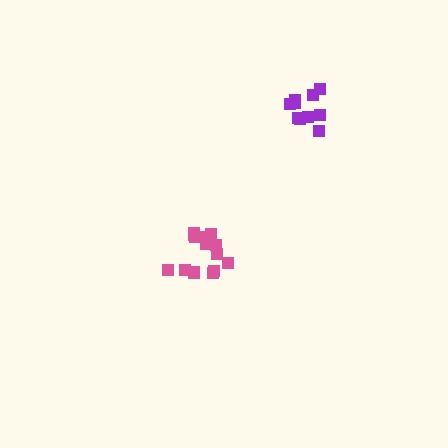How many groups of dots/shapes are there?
There are 2 groups.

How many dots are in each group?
Group 1: 14 dots, Group 2: 10 dots (24 total).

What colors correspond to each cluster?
The clusters are colored: pink, purple.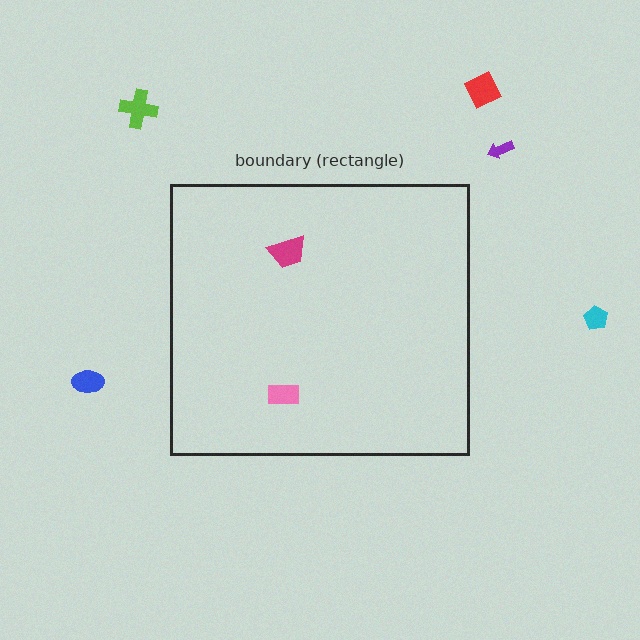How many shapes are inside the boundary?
2 inside, 5 outside.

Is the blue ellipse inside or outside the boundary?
Outside.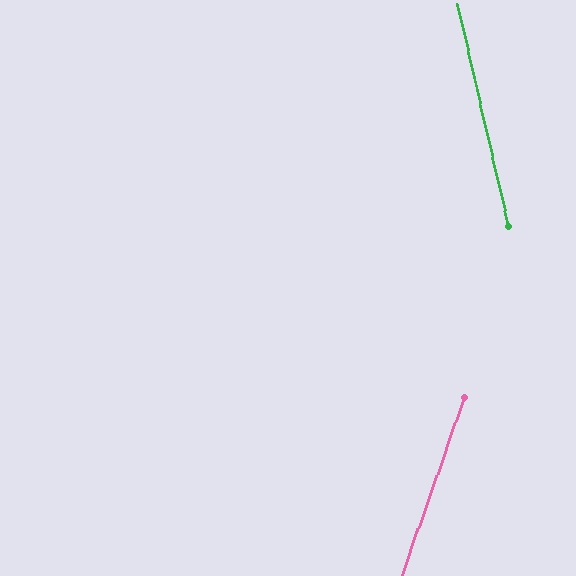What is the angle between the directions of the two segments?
Approximately 32 degrees.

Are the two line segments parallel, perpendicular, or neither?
Neither parallel nor perpendicular — they differ by about 32°.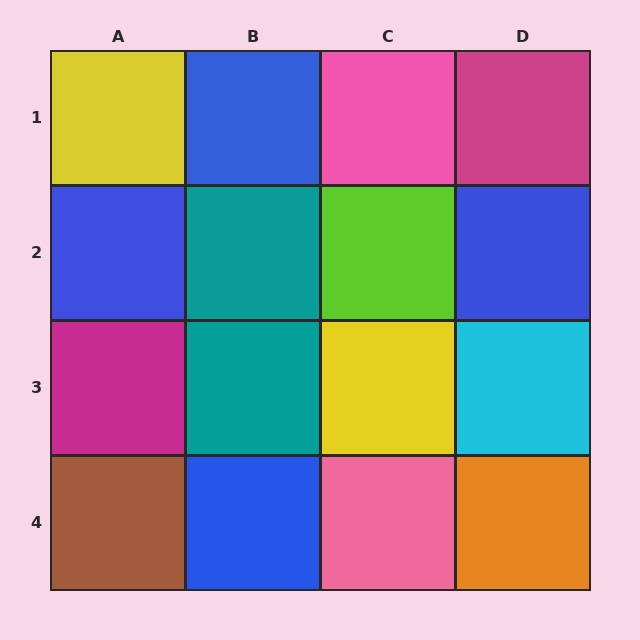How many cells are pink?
2 cells are pink.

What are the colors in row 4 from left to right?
Brown, blue, pink, orange.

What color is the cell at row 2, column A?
Blue.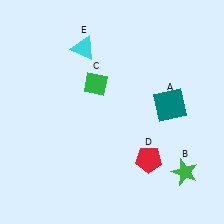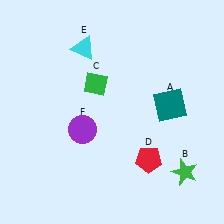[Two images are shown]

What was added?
A purple circle (F) was added in Image 2.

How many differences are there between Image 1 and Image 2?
There is 1 difference between the two images.